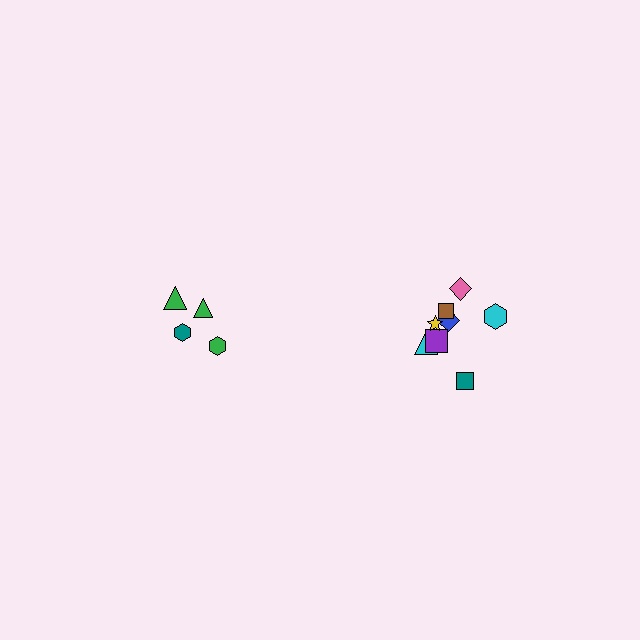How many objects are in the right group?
There are 8 objects.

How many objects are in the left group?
There are 4 objects.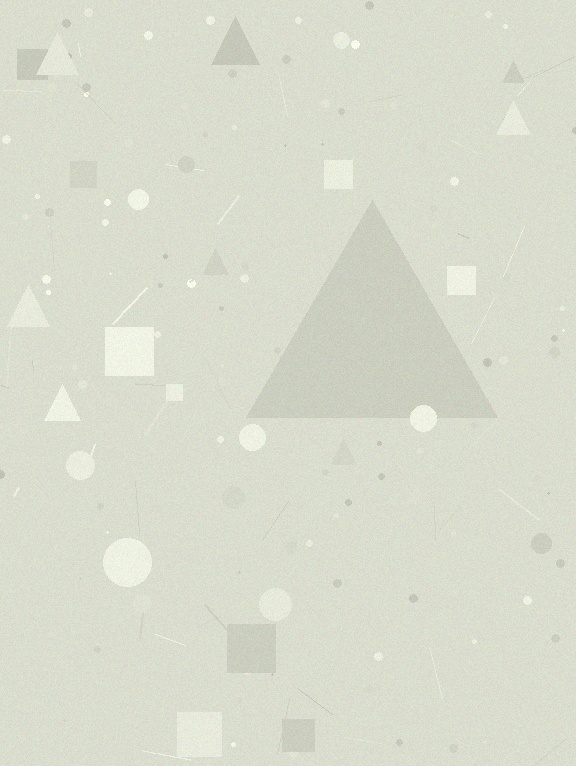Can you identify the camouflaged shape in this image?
The camouflaged shape is a triangle.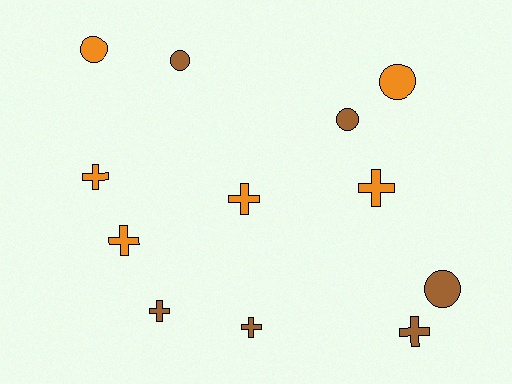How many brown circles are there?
There are 3 brown circles.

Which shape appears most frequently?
Cross, with 7 objects.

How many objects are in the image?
There are 12 objects.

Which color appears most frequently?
Orange, with 6 objects.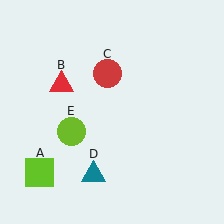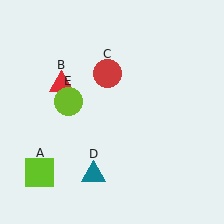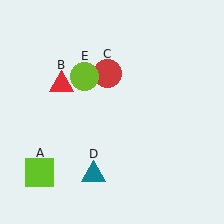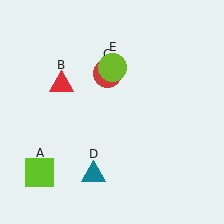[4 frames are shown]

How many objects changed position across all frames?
1 object changed position: lime circle (object E).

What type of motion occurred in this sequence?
The lime circle (object E) rotated clockwise around the center of the scene.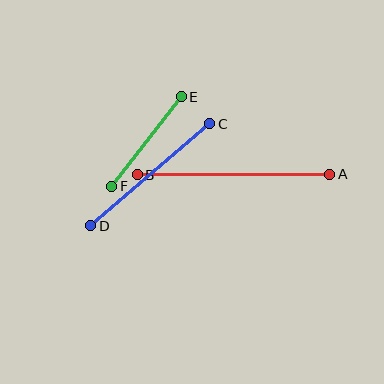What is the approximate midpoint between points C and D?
The midpoint is at approximately (150, 175) pixels.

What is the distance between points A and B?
The distance is approximately 193 pixels.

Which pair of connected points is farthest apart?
Points A and B are farthest apart.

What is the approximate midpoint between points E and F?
The midpoint is at approximately (146, 141) pixels.